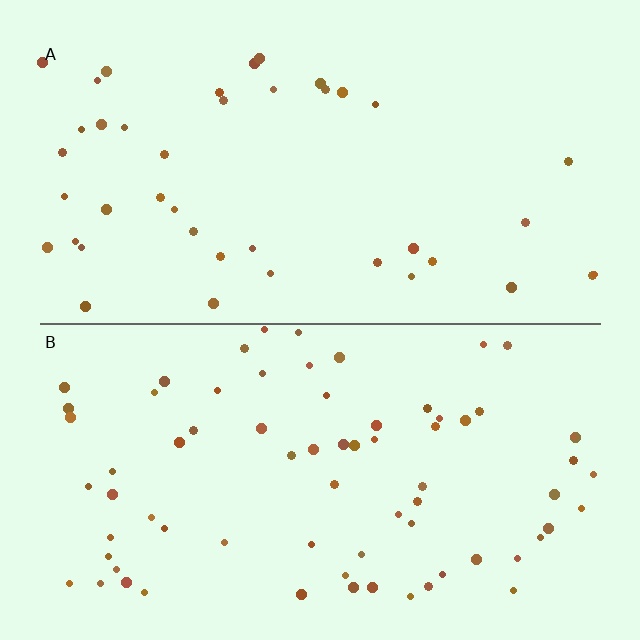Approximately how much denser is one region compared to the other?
Approximately 1.8× — region B over region A.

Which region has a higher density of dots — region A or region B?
B (the bottom).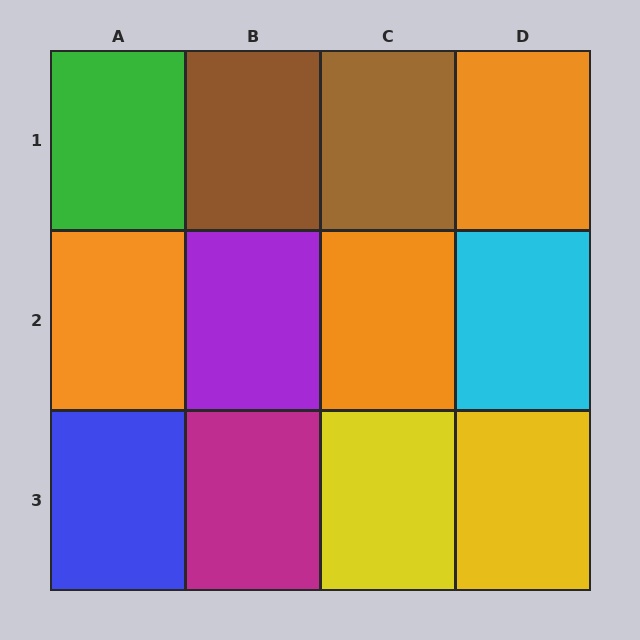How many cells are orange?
3 cells are orange.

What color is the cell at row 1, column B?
Brown.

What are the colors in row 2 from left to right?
Orange, purple, orange, cyan.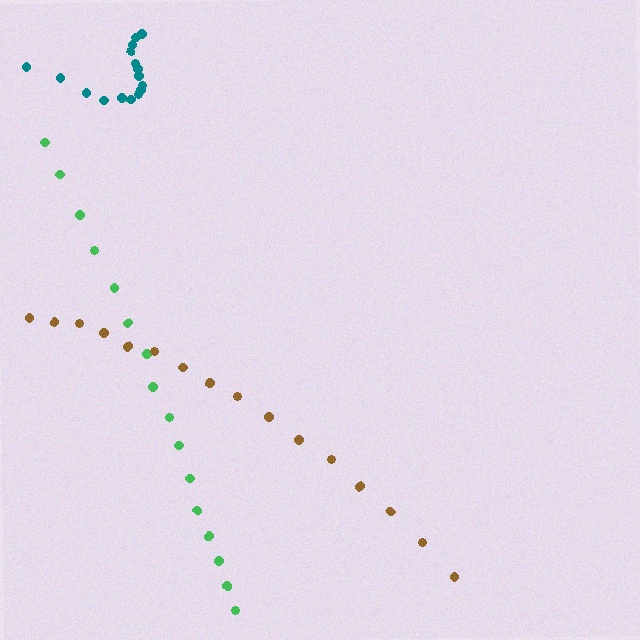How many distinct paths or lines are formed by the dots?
There are 3 distinct paths.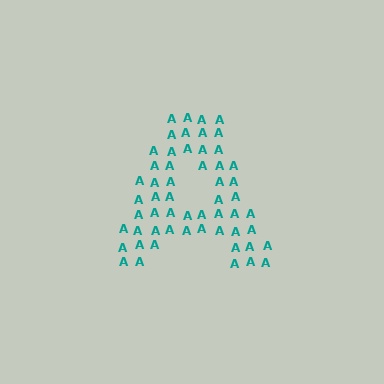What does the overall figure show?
The overall figure shows the letter A.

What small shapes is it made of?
It is made of small letter A's.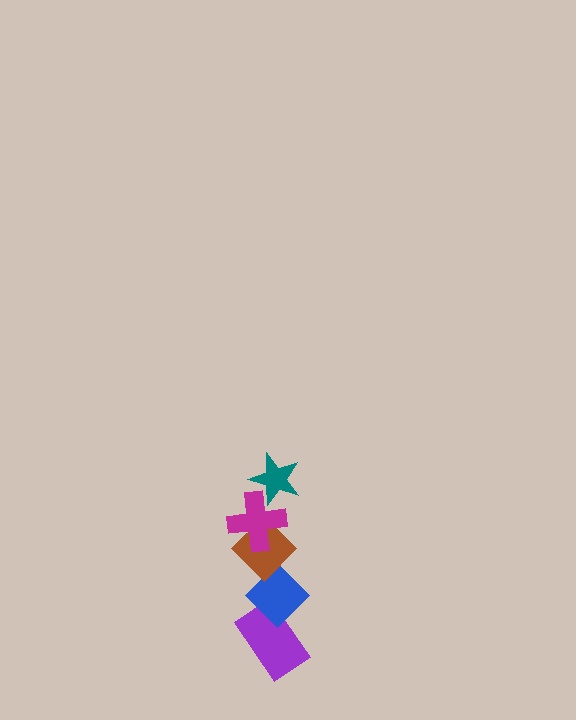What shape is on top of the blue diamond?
The brown diamond is on top of the blue diamond.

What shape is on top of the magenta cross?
The teal star is on top of the magenta cross.